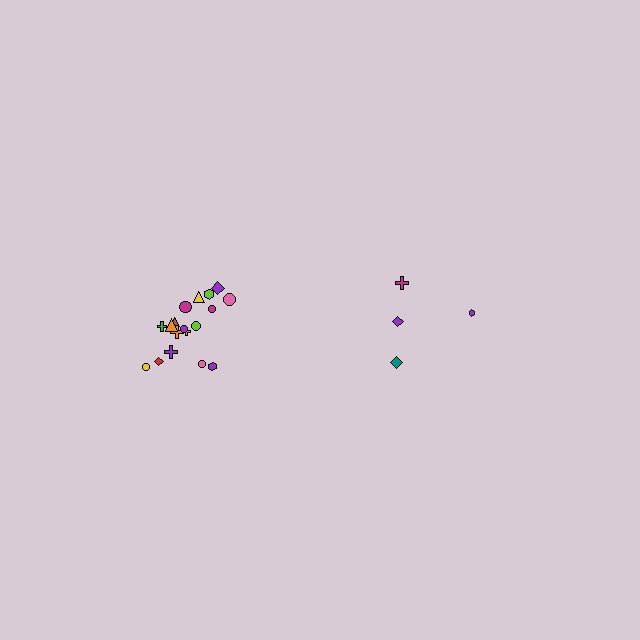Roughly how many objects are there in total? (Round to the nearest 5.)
Roughly 20 objects in total.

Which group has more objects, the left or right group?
The left group.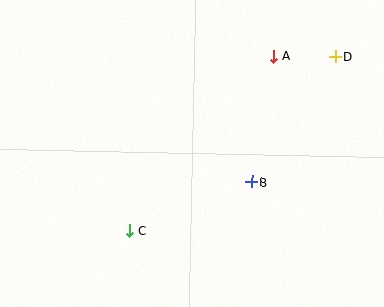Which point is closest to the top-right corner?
Point D is closest to the top-right corner.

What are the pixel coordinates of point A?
Point A is at (274, 56).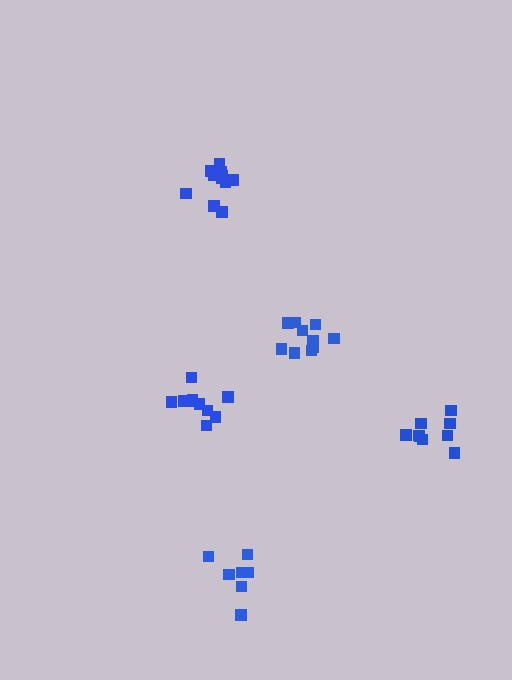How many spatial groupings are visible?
There are 5 spatial groupings.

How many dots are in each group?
Group 1: 9 dots, Group 2: 11 dots, Group 3: 10 dots, Group 4: 10 dots, Group 5: 8 dots (48 total).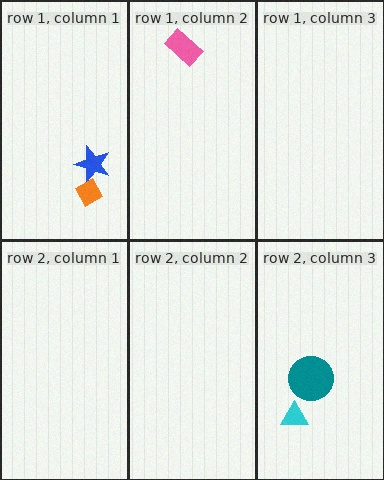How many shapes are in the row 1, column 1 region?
2.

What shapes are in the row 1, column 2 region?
The pink rectangle.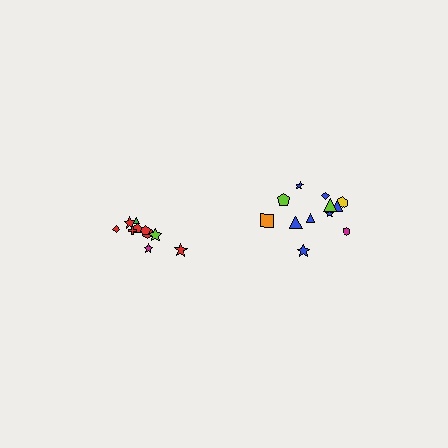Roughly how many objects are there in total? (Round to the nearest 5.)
Roughly 20 objects in total.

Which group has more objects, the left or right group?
The right group.